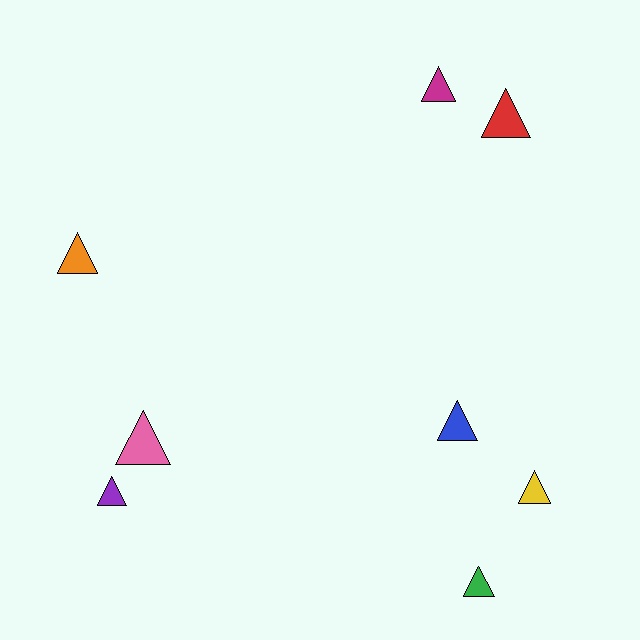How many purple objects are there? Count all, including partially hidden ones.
There is 1 purple object.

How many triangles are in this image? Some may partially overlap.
There are 8 triangles.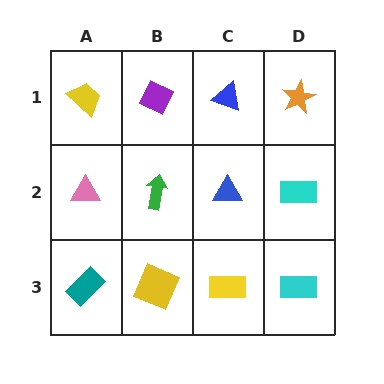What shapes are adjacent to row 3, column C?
A blue triangle (row 2, column C), a yellow square (row 3, column B), a cyan rectangle (row 3, column D).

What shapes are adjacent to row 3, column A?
A pink triangle (row 2, column A), a yellow square (row 3, column B).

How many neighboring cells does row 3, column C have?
3.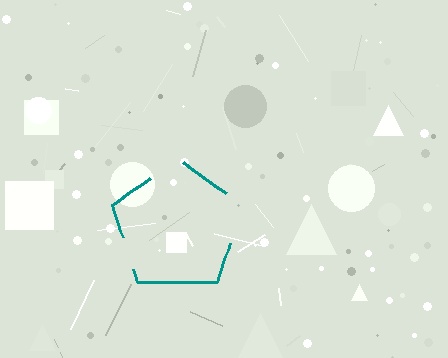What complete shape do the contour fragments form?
The contour fragments form a pentagon.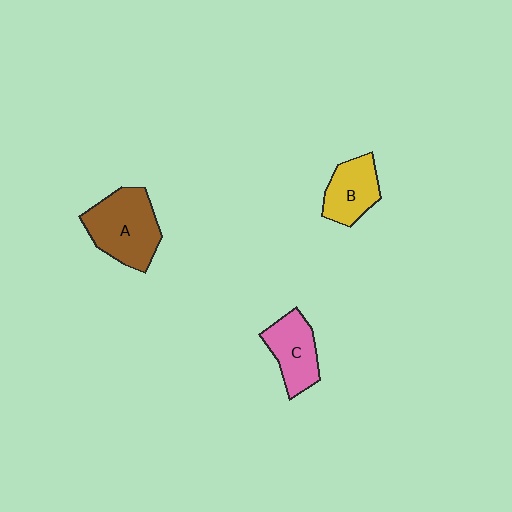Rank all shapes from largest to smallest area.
From largest to smallest: A (brown), C (pink), B (yellow).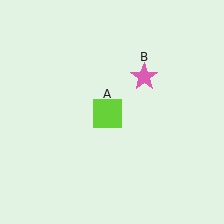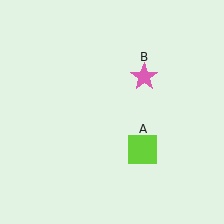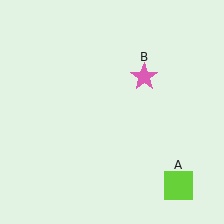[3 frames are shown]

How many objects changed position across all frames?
1 object changed position: lime square (object A).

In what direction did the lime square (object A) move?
The lime square (object A) moved down and to the right.